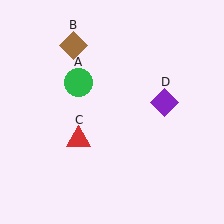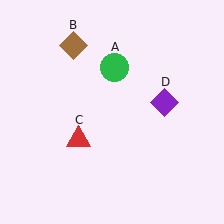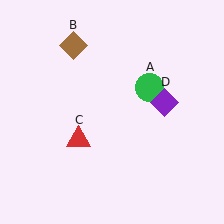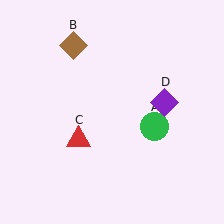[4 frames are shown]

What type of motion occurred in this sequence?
The green circle (object A) rotated clockwise around the center of the scene.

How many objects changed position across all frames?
1 object changed position: green circle (object A).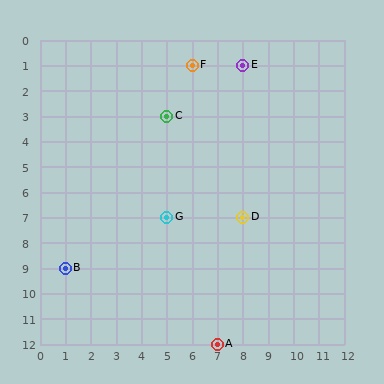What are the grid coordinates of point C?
Point C is at grid coordinates (5, 3).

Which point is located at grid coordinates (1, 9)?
Point B is at (1, 9).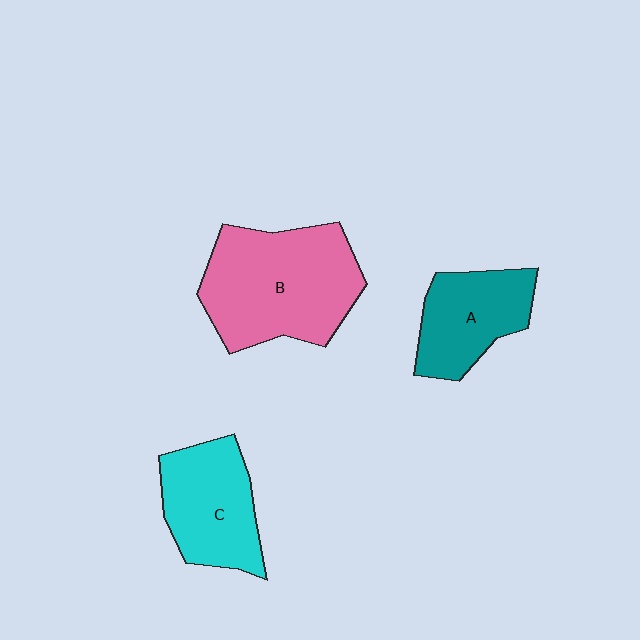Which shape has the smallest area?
Shape A (teal).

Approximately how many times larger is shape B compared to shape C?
Approximately 1.5 times.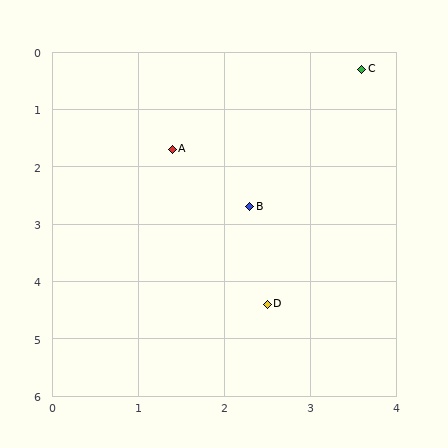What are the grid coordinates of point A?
Point A is at approximately (1.4, 1.7).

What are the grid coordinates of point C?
Point C is at approximately (3.6, 0.3).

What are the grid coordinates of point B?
Point B is at approximately (2.3, 2.7).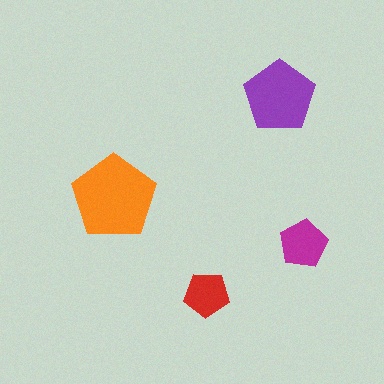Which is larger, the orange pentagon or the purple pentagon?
The orange one.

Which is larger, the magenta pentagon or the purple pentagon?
The purple one.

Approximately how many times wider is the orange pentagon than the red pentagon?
About 2 times wider.